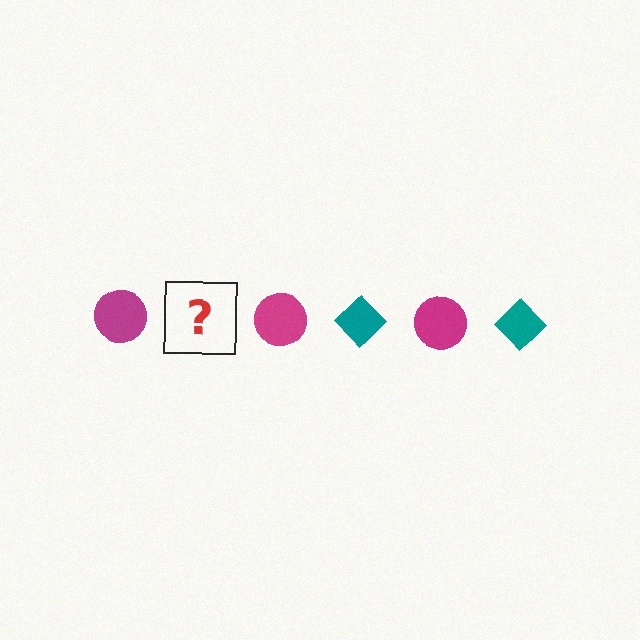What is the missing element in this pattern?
The missing element is a teal diamond.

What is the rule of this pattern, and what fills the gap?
The rule is that the pattern alternates between magenta circle and teal diamond. The gap should be filled with a teal diamond.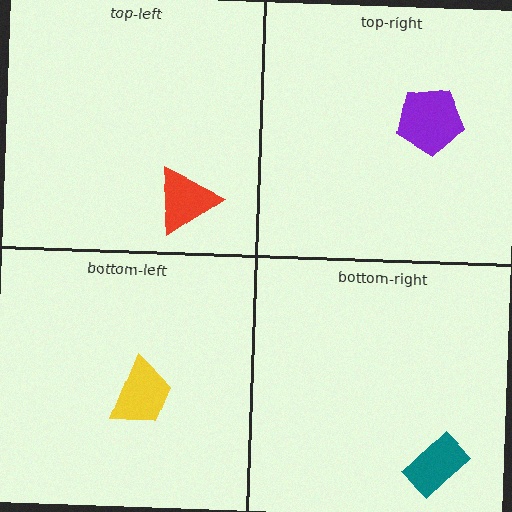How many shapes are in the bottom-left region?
1.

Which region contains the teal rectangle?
The bottom-right region.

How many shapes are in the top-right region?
1.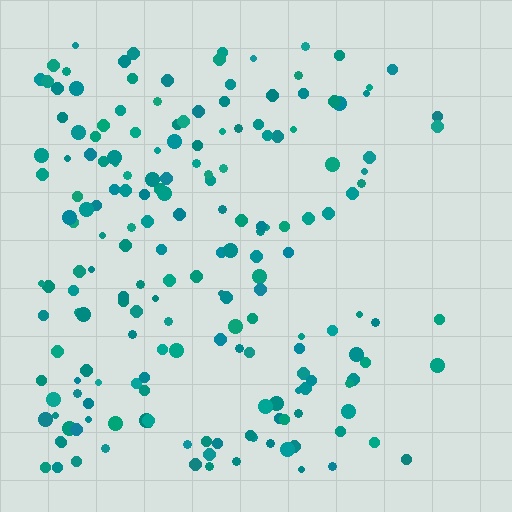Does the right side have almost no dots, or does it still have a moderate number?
Still a moderate number, just noticeably fewer than the left.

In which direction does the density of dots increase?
From right to left, with the left side densest.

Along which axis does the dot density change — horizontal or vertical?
Horizontal.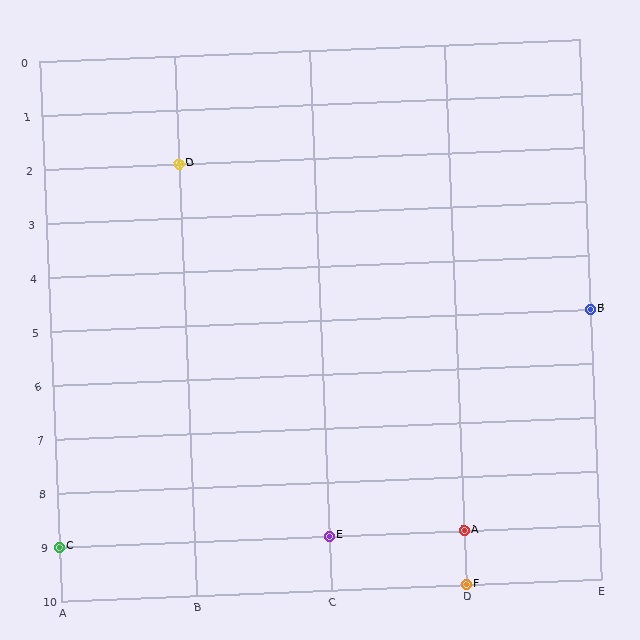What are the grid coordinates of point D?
Point D is at grid coordinates (B, 2).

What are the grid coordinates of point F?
Point F is at grid coordinates (D, 10).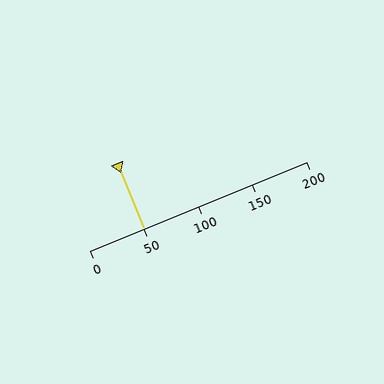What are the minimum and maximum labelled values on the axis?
The axis runs from 0 to 200.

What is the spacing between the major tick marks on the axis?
The major ticks are spaced 50 apart.